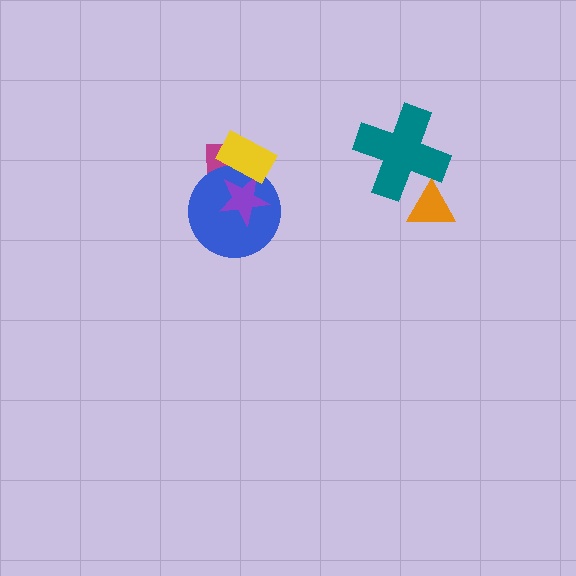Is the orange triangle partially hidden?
Yes, it is partially covered by another shape.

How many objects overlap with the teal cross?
1 object overlaps with the teal cross.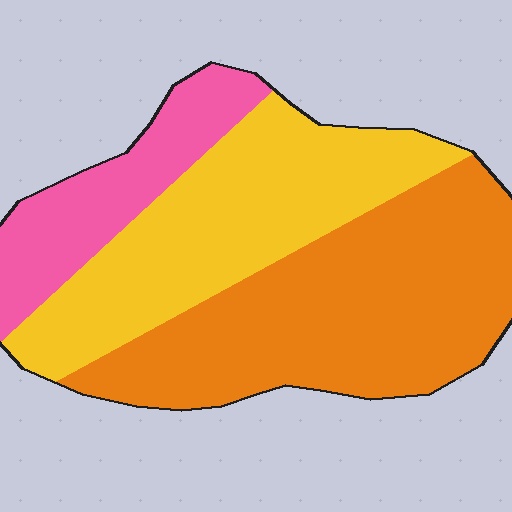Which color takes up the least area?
Pink, at roughly 20%.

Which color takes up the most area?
Orange, at roughly 45%.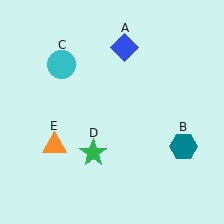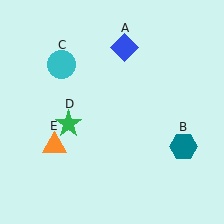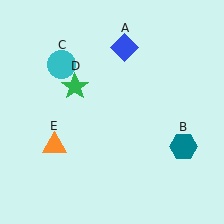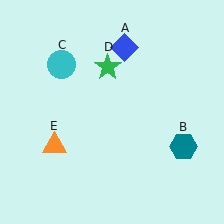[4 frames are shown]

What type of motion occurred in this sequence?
The green star (object D) rotated clockwise around the center of the scene.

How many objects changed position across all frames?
1 object changed position: green star (object D).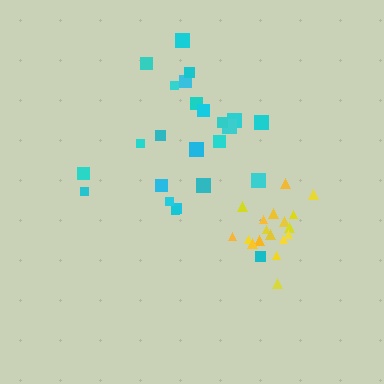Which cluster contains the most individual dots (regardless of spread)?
Cyan (24).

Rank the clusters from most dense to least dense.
yellow, cyan.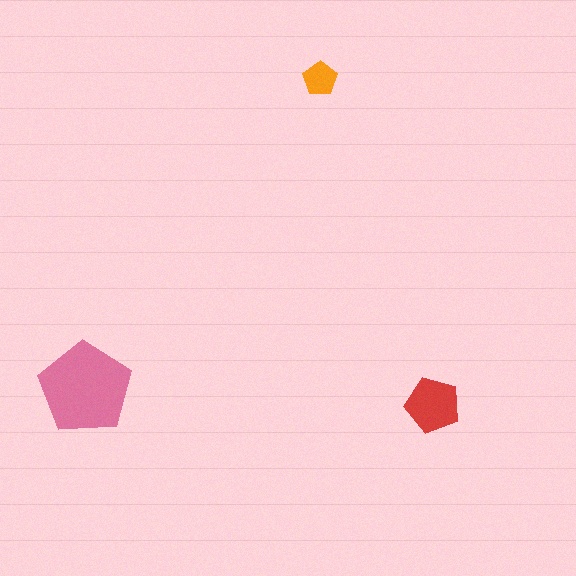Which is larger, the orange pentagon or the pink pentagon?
The pink one.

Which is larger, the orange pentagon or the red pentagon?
The red one.